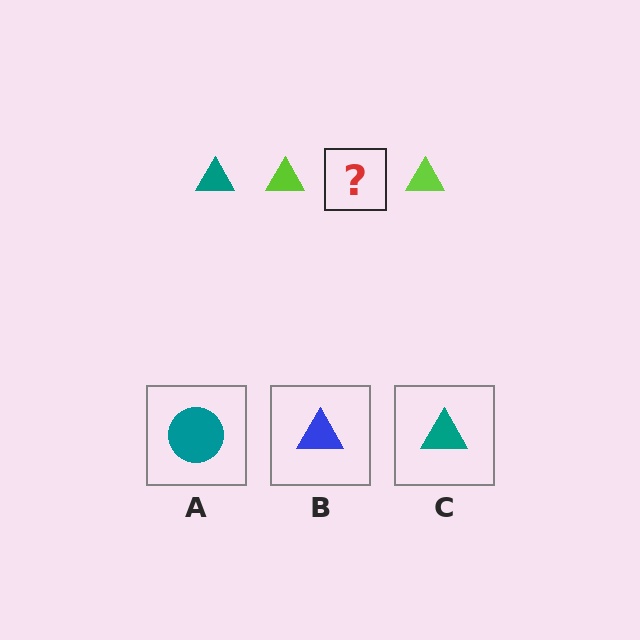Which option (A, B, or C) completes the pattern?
C.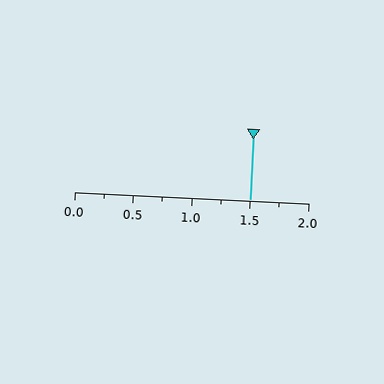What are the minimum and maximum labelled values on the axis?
The axis runs from 0.0 to 2.0.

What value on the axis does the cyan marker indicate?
The marker indicates approximately 1.5.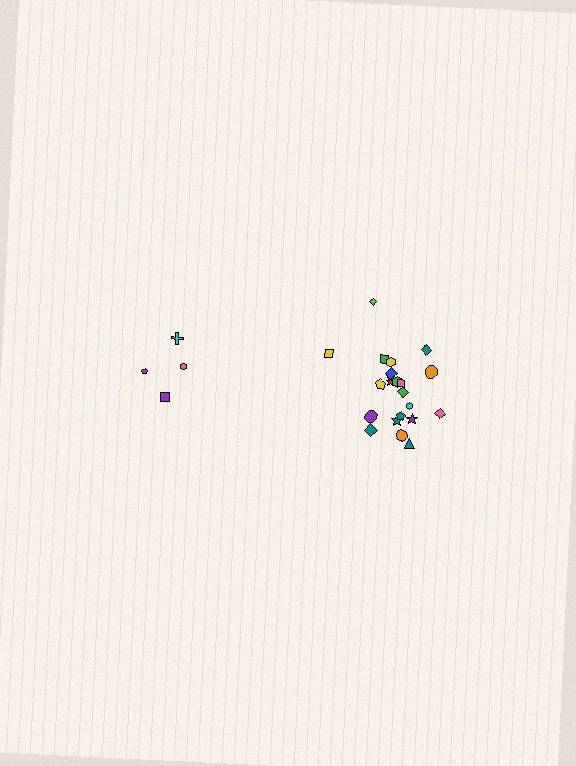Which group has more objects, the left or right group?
The right group.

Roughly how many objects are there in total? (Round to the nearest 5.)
Roughly 25 objects in total.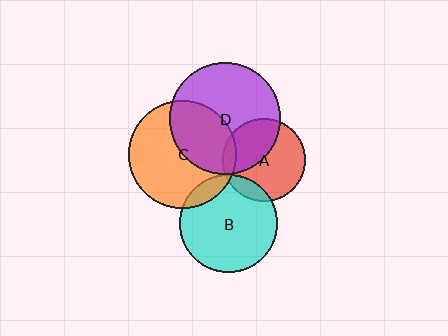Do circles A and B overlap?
Yes.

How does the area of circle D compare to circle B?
Approximately 1.3 times.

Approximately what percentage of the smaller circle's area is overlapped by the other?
Approximately 10%.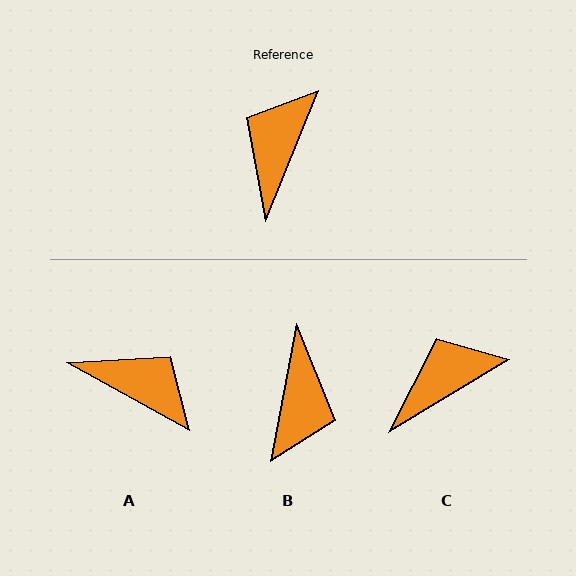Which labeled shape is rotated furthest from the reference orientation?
B, about 169 degrees away.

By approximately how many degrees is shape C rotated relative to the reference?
Approximately 37 degrees clockwise.